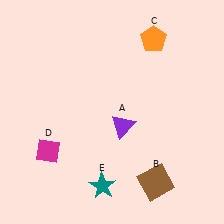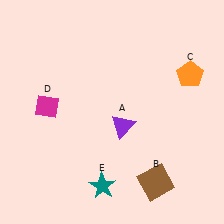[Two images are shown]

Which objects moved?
The objects that moved are: the orange pentagon (C), the magenta diamond (D).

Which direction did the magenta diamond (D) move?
The magenta diamond (D) moved up.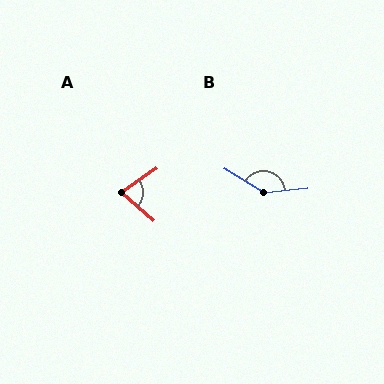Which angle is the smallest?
A, at approximately 76 degrees.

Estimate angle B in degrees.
Approximately 144 degrees.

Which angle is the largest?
B, at approximately 144 degrees.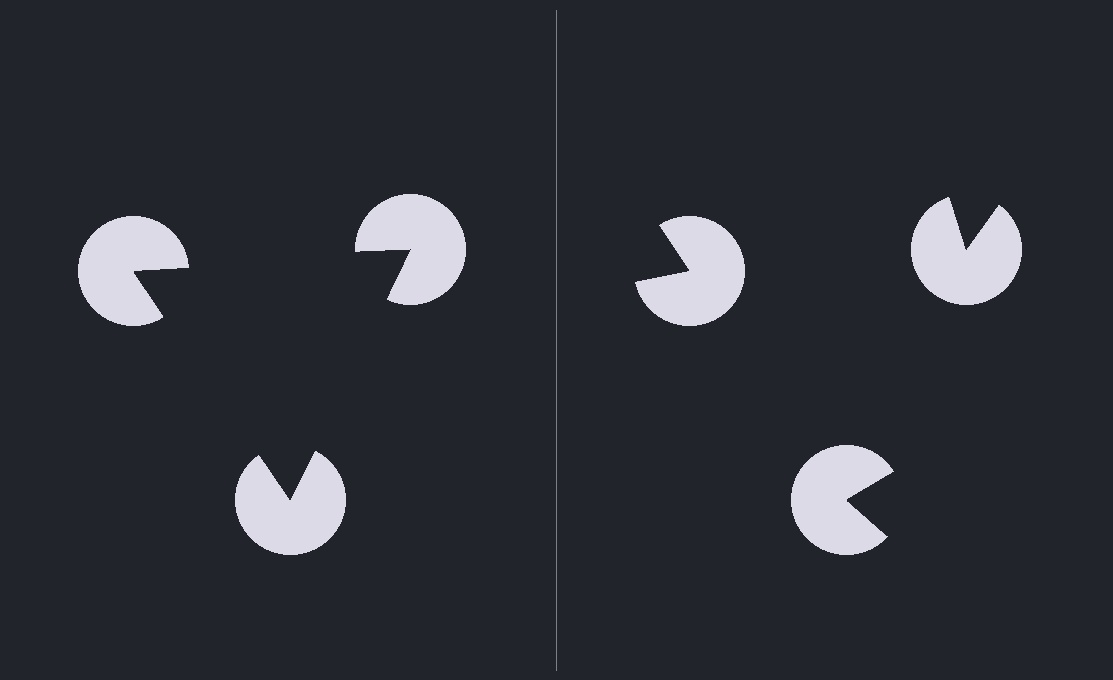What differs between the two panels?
The pac-man discs are positioned identically on both sides; only the wedge orientations differ. On the left they align to a triangle; on the right they are misaligned.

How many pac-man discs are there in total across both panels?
6 — 3 on each side.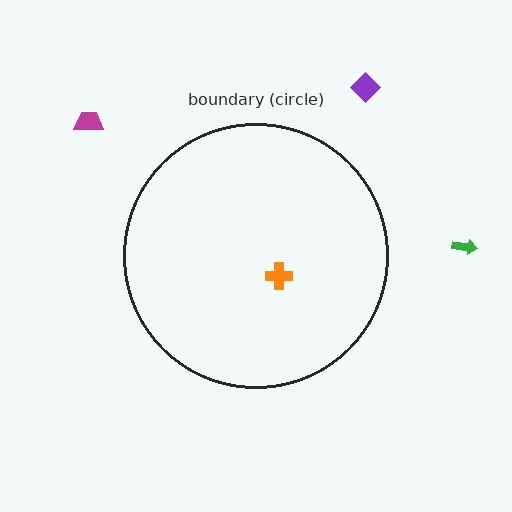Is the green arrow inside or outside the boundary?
Outside.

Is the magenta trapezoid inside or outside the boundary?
Outside.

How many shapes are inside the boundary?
1 inside, 3 outside.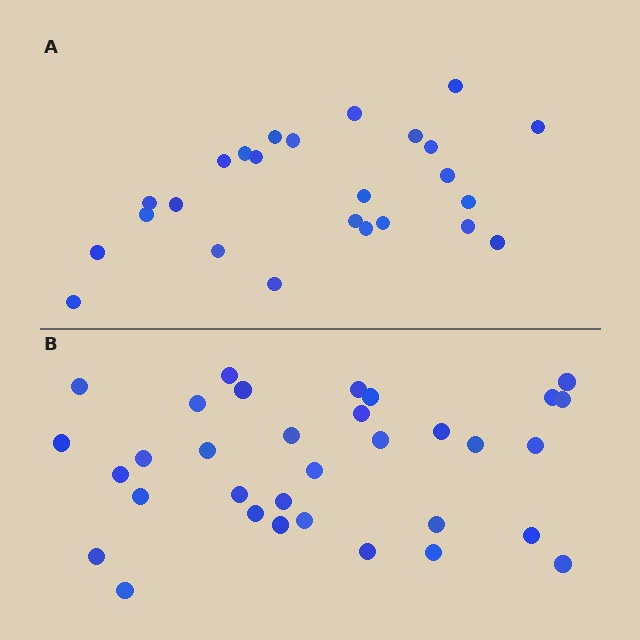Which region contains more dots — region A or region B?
Region B (the bottom region) has more dots.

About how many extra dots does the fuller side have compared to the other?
Region B has roughly 8 or so more dots than region A.